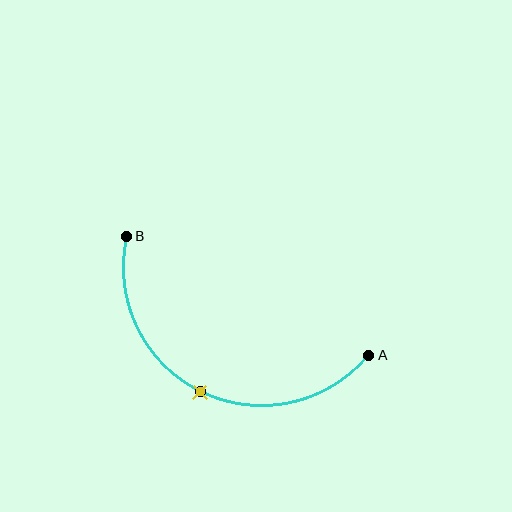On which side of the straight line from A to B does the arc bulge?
The arc bulges below the straight line connecting A and B.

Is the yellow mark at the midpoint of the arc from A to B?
Yes. The yellow mark lies on the arc at equal arc-length from both A and B — it is the arc midpoint.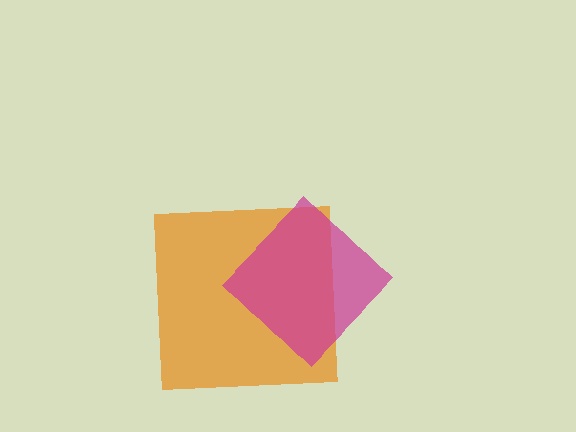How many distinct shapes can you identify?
There are 2 distinct shapes: an orange square, a magenta diamond.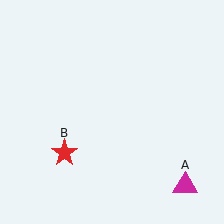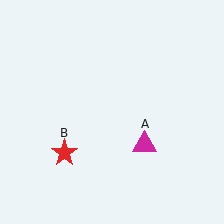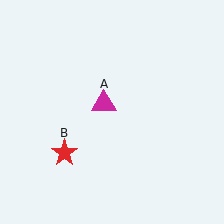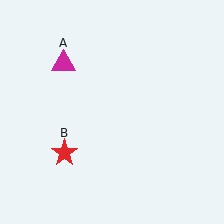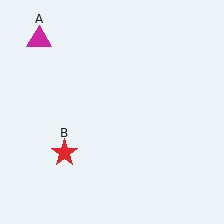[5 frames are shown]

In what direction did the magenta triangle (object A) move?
The magenta triangle (object A) moved up and to the left.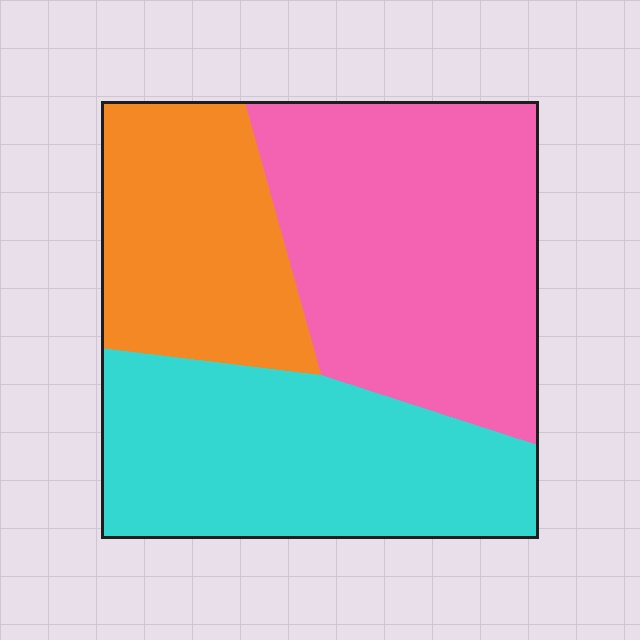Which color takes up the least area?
Orange, at roughly 25%.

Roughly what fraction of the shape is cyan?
Cyan covers 35% of the shape.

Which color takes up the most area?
Pink, at roughly 40%.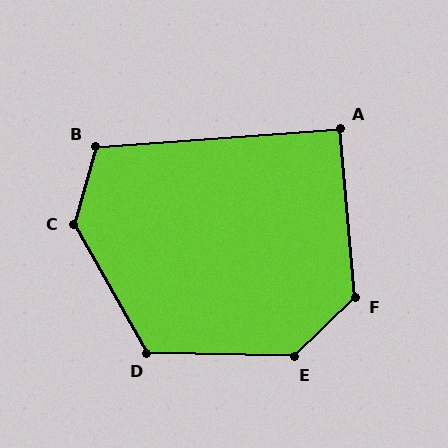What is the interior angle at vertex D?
Approximately 121 degrees (obtuse).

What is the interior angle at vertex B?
Approximately 109 degrees (obtuse).